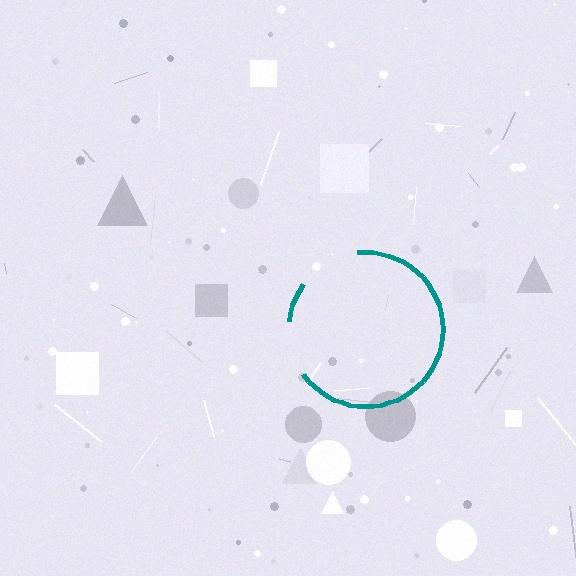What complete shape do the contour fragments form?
The contour fragments form a circle.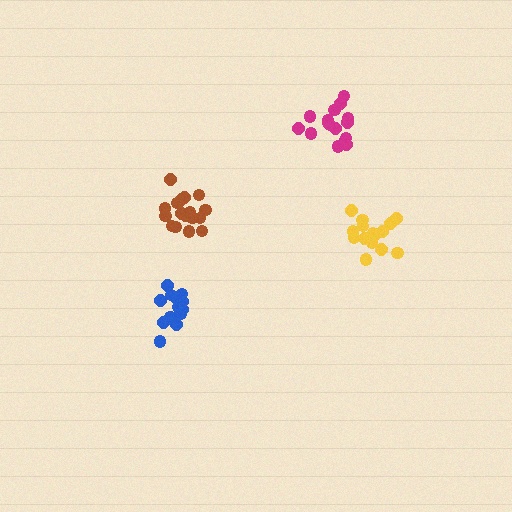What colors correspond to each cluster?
The clusters are colored: yellow, blue, magenta, brown.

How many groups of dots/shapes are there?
There are 4 groups.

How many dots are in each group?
Group 1: 15 dots, Group 2: 13 dots, Group 3: 16 dots, Group 4: 17 dots (61 total).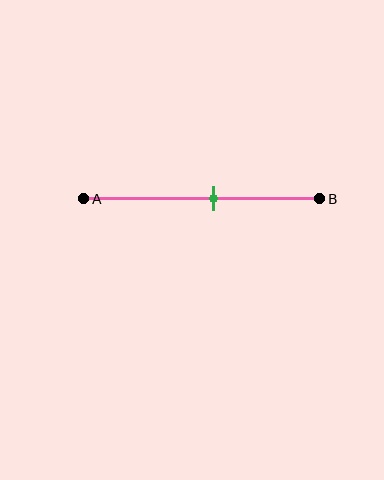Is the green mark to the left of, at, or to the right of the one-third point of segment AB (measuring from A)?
The green mark is to the right of the one-third point of segment AB.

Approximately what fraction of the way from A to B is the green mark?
The green mark is approximately 55% of the way from A to B.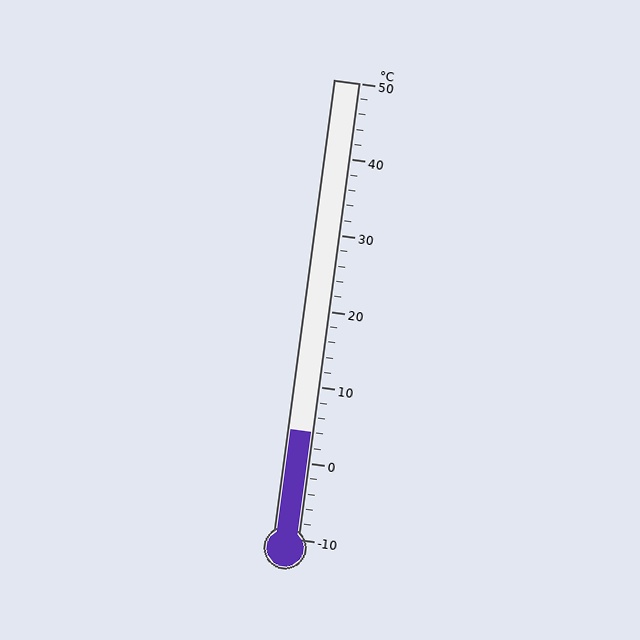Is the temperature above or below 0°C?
The temperature is above 0°C.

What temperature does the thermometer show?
The thermometer shows approximately 4°C.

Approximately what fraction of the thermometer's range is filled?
The thermometer is filled to approximately 25% of its range.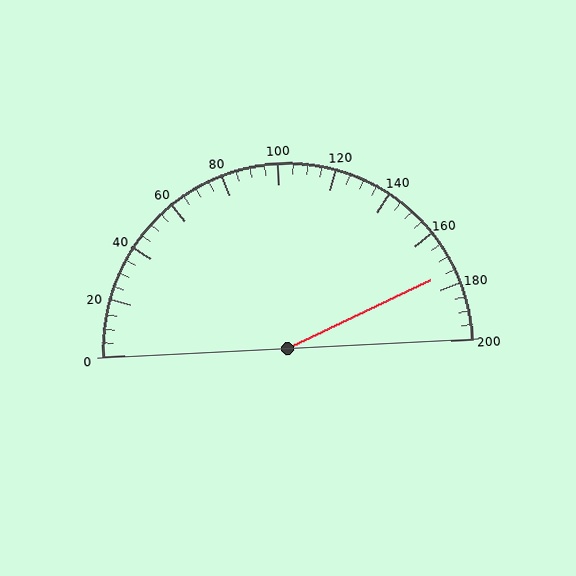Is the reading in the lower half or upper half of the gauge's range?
The reading is in the upper half of the range (0 to 200).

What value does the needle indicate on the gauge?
The needle indicates approximately 175.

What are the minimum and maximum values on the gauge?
The gauge ranges from 0 to 200.